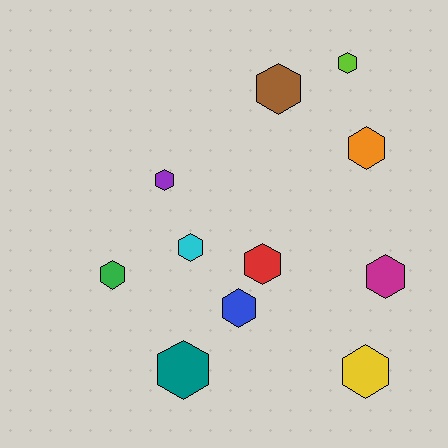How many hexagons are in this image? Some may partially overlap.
There are 11 hexagons.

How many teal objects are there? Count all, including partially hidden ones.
There is 1 teal object.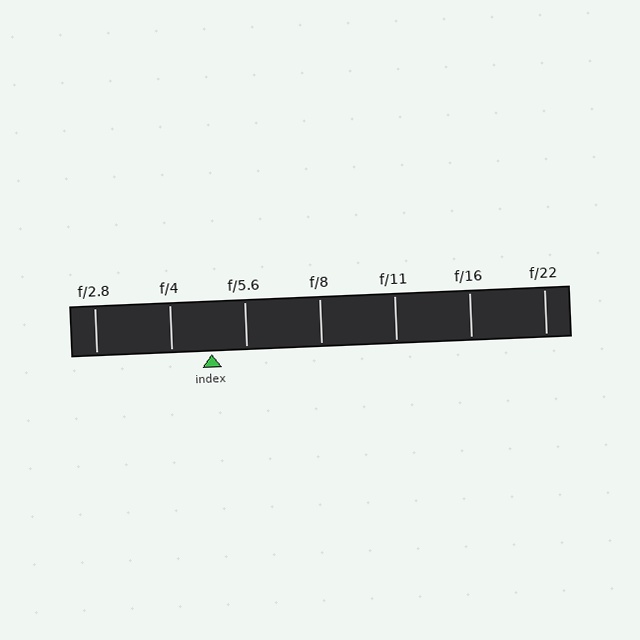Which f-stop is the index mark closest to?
The index mark is closest to f/5.6.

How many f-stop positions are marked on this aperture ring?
There are 7 f-stop positions marked.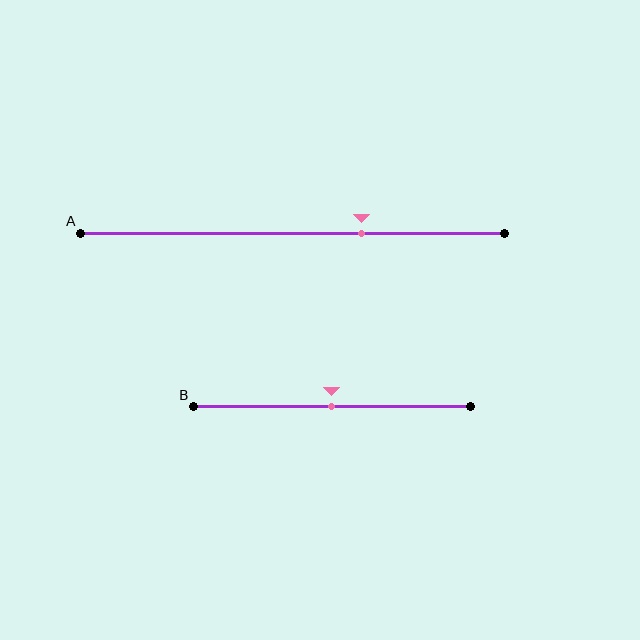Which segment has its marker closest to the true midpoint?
Segment B has its marker closest to the true midpoint.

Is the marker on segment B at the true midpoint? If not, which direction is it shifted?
Yes, the marker on segment B is at the true midpoint.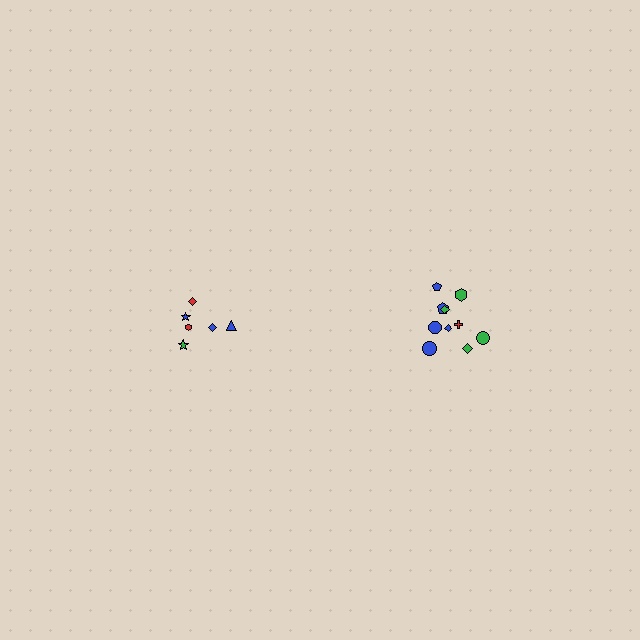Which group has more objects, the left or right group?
The right group.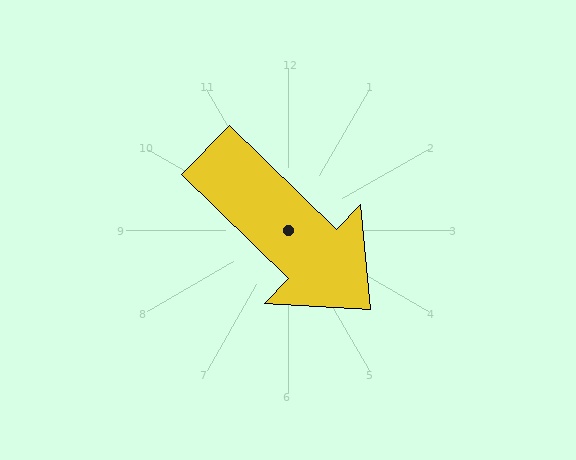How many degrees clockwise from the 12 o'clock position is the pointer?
Approximately 134 degrees.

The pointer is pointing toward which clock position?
Roughly 4 o'clock.